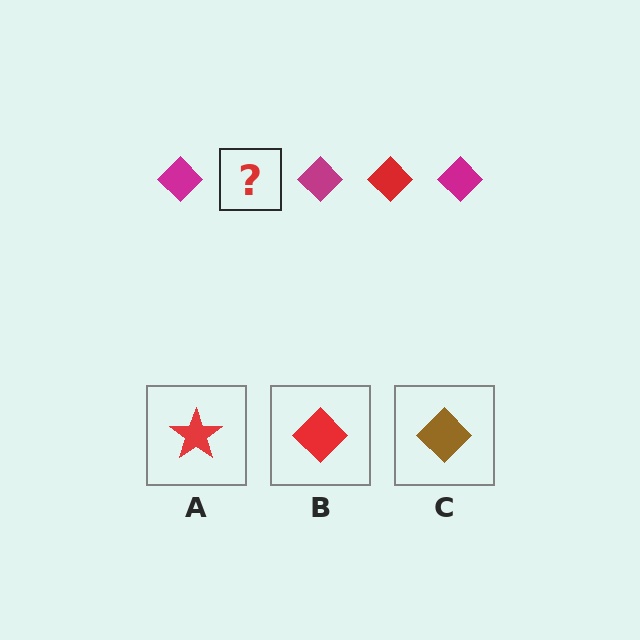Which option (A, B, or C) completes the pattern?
B.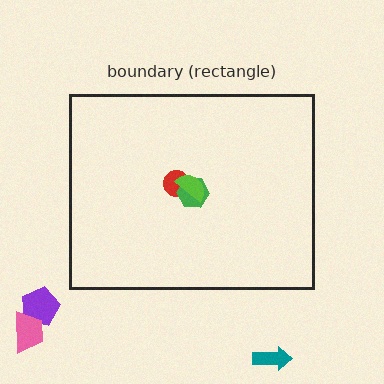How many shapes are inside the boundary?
3 inside, 3 outside.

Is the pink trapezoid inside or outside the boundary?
Outside.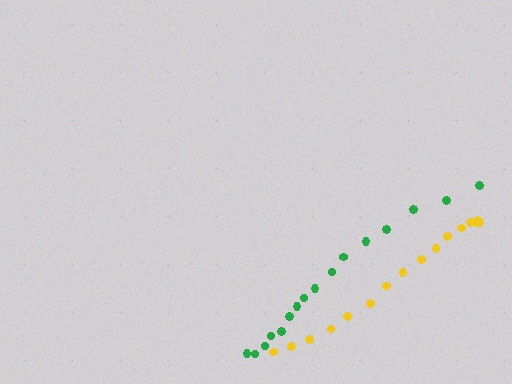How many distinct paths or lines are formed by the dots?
There are 2 distinct paths.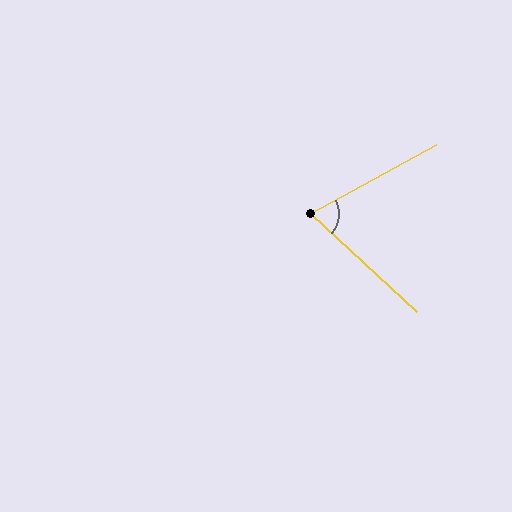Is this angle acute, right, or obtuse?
It is acute.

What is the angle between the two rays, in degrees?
Approximately 71 degrees.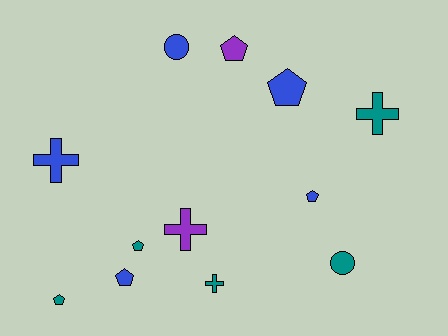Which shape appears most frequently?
Pentagon, with 6 objects.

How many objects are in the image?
There are 12 objects.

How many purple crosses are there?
There is 1 purple cross.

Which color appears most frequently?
Blue, with 5 objects.